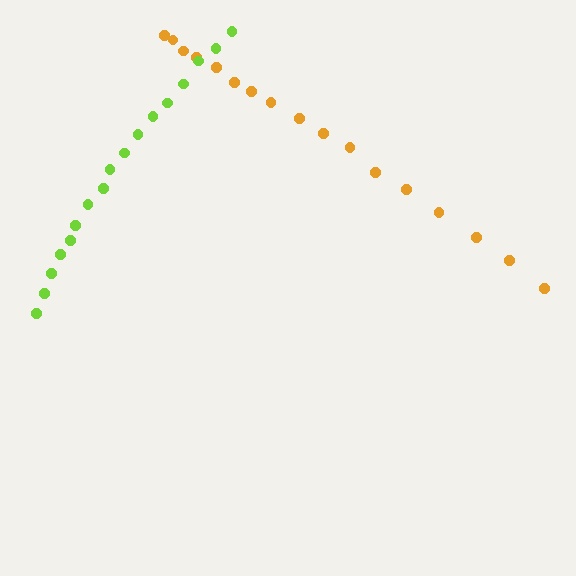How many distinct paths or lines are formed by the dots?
There are 2 distinct paths.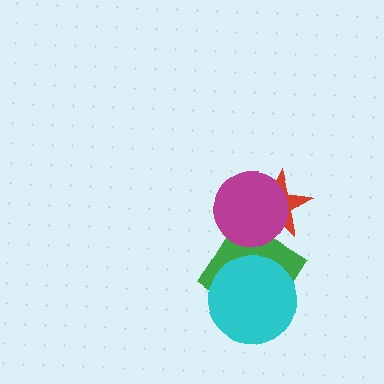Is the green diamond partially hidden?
Yes, it is partially covered by another shape.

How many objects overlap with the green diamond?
2 objects overlap with the green diamond.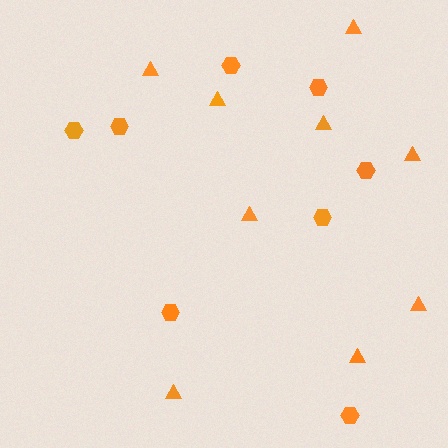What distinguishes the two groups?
There are 2 groups: one group of triangles (9) and one group of hexagons (8).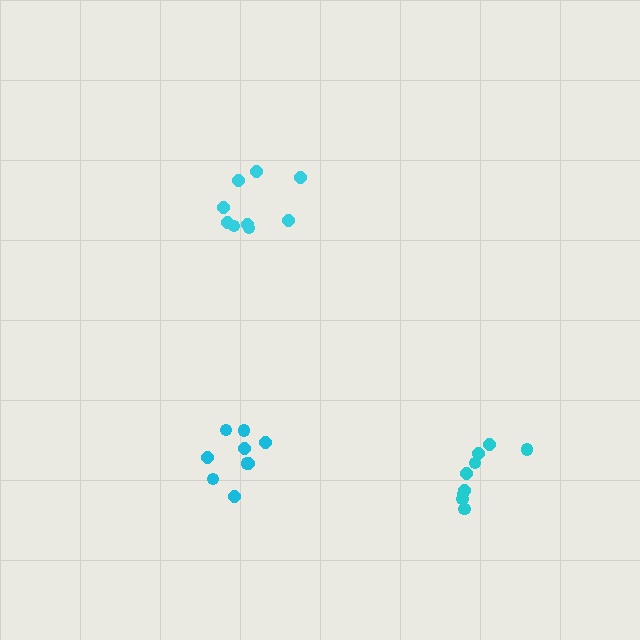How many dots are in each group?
Group 1: 9 dots, Group 2: 9 dots, Group 3: 9 dots (27 total).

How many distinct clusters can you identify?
There are 3 distinct clusters.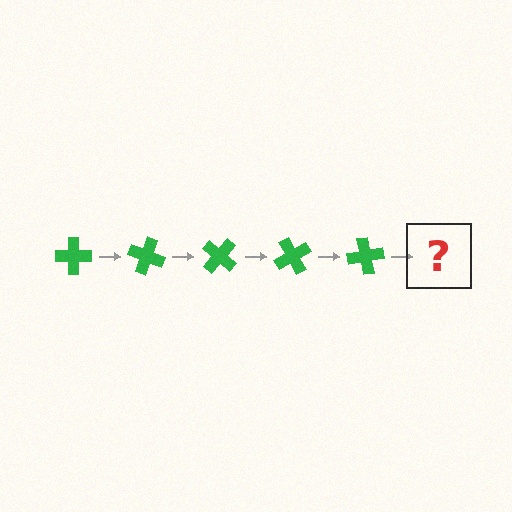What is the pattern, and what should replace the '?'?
The pattern is that the cross rotates 20 degrees each step. The '?' should be a green cross rotated 100 degrees.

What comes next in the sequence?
The next element should be a green cross rotated 100 degrees.